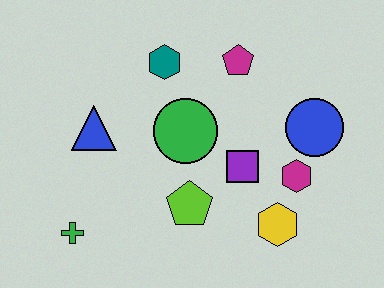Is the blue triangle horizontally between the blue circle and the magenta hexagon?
No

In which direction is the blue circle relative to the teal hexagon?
The blue circle is to the right of the teal hexagon.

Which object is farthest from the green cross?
The blue circle is farthest from the green cross.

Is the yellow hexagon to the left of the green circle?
No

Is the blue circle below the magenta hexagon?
No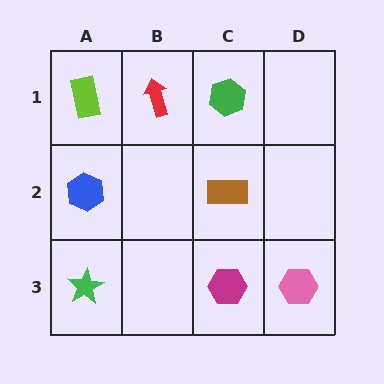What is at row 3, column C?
A magenta hexagon.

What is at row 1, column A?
A lime rectangle.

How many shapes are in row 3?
3 shapes.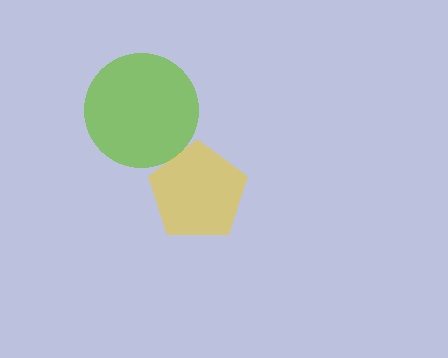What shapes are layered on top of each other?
The layered shapes are: a yellow pentagon, a lime circle.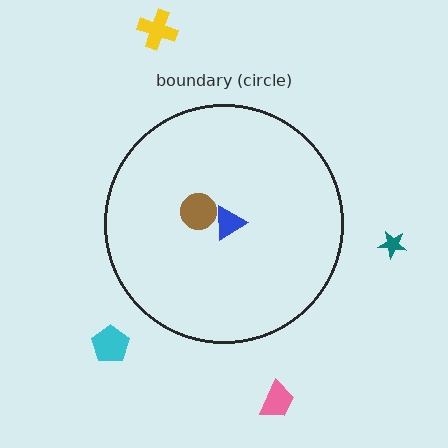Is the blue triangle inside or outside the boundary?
Inside.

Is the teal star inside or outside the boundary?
Outside.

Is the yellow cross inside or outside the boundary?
Outside.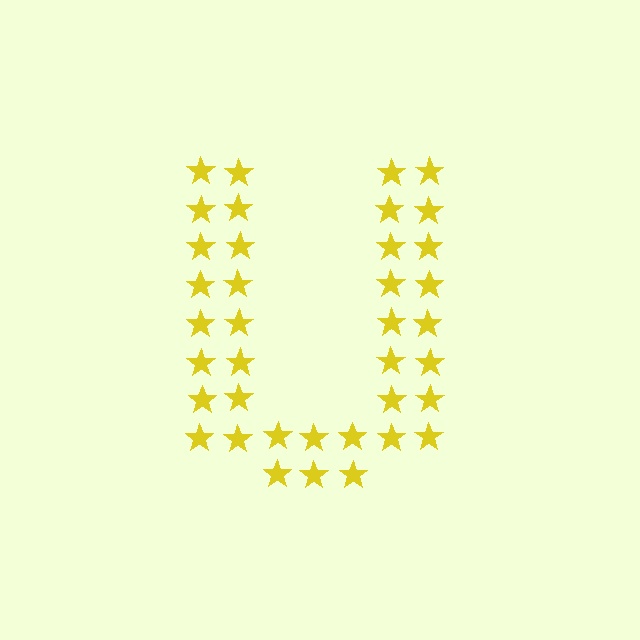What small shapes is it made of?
It is made of small stars.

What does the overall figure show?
The overall figure shows the letter U.